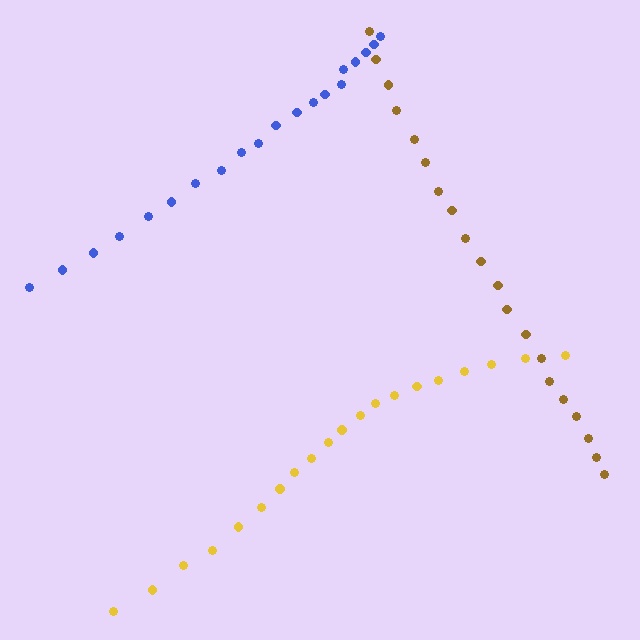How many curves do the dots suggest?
There are 3 distinct paths.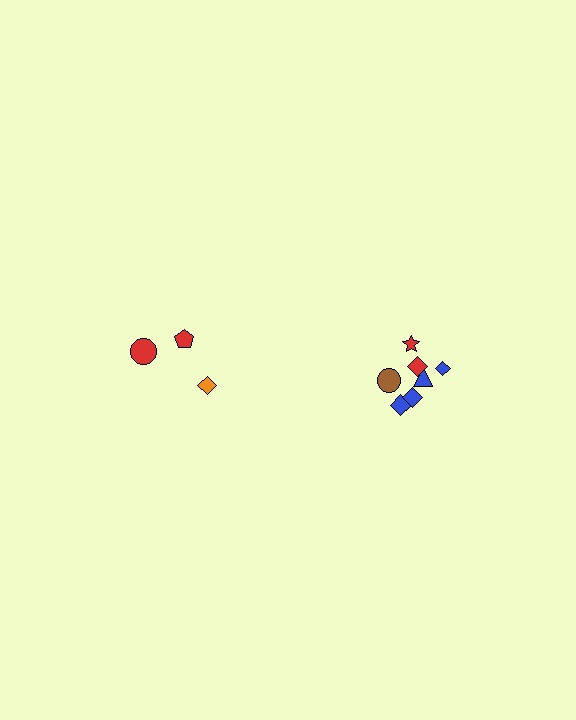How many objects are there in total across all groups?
There are 11 objects.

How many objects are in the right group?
There are 7 objects.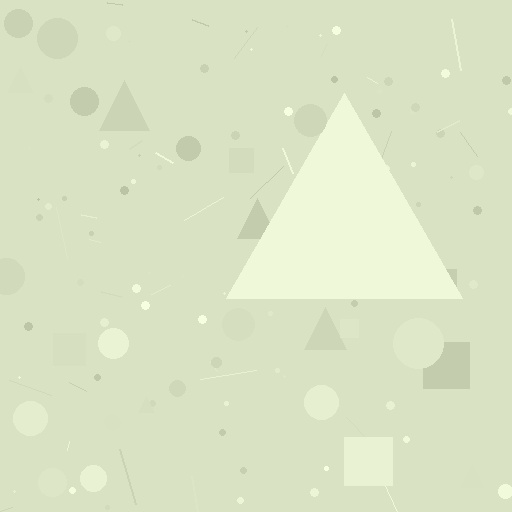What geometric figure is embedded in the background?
A triangle is embedded in the background.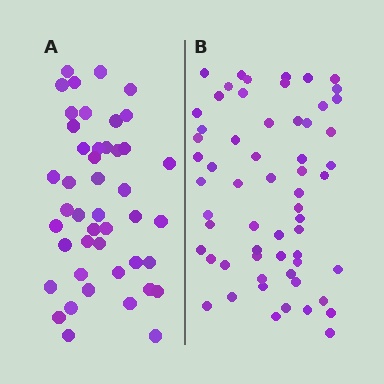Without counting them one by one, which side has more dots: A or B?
Region B (the right region) has more dots.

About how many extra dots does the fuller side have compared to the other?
Region B has approximately 15 more dots than region A.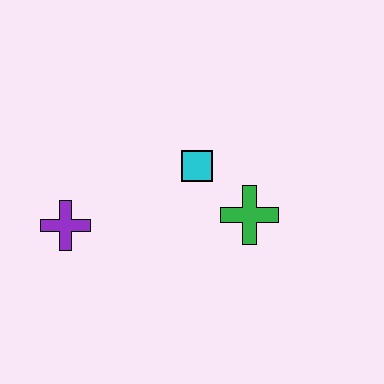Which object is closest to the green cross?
The cyan square is closest to the green cross.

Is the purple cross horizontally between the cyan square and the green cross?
No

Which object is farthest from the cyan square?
The purple cross is farthest from the cyan square.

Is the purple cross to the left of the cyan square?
Yes